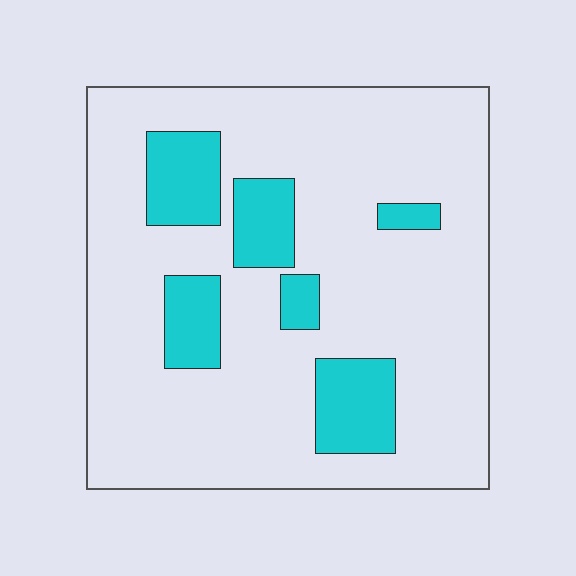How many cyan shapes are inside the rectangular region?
6.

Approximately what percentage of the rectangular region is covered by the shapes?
Approximately 20%.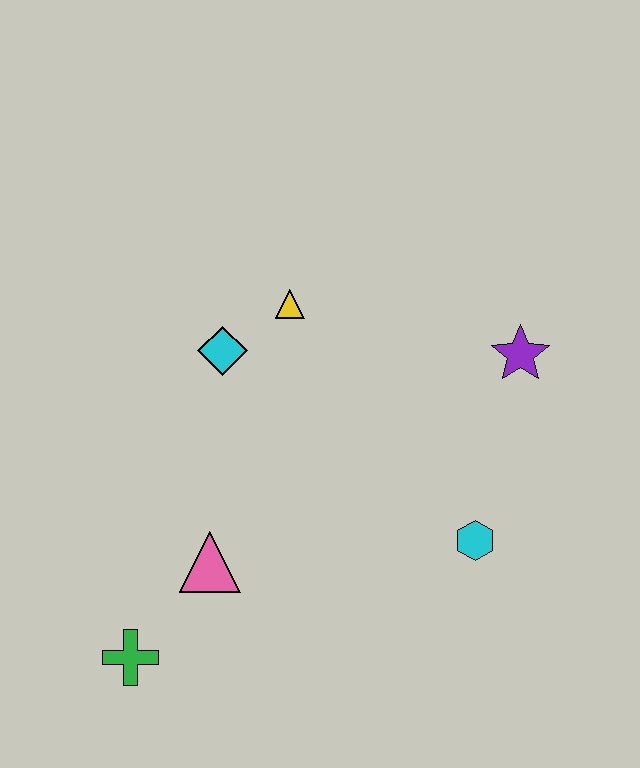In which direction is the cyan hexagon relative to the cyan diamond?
The cyan hexagon is to the right of the cyan diamond.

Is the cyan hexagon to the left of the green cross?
No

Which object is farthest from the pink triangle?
The purple star is farthest from the pink triangle.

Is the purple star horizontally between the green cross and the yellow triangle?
No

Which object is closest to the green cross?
The pink triangle is closest to the green cross.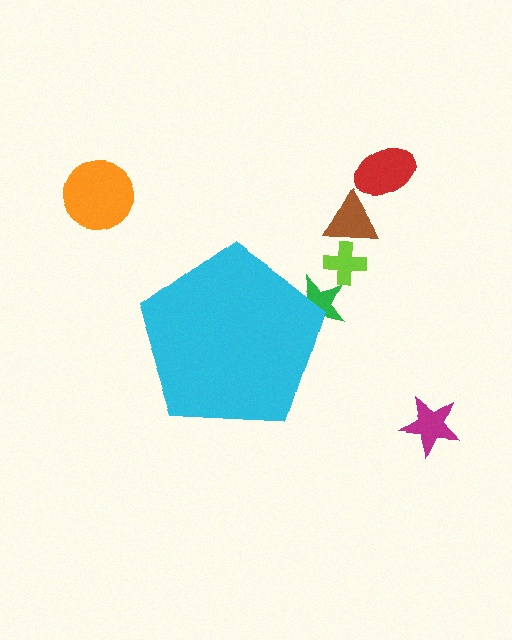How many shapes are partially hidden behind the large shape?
1 shape is partially hidden.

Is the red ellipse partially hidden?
No, the red ellipse is fully visible.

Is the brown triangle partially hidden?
No, the brown triangle is fully visible.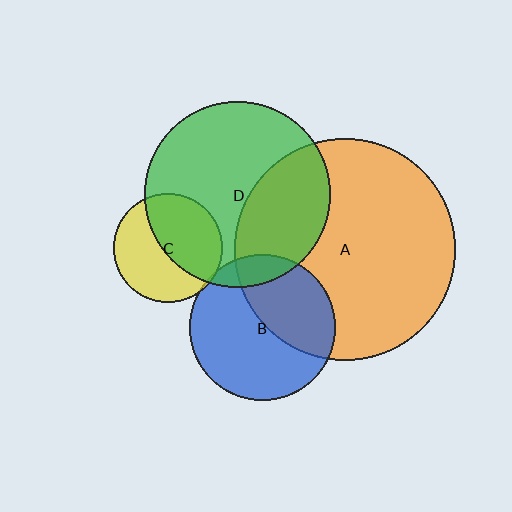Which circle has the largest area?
Circle A (orange).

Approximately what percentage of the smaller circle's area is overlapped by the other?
Approximately 5%.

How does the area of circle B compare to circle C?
Approximately 1.8 times.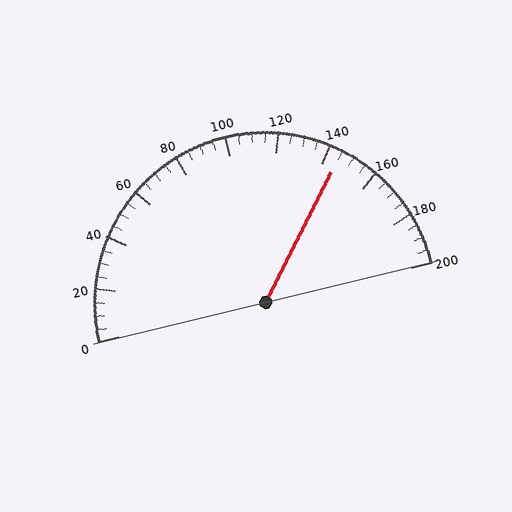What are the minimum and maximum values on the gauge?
The gauge ranges from 0 to 200.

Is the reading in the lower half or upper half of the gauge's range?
The reading is in the upper half of the range (0 to 200).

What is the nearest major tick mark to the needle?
The nearest major tick mark is 140.